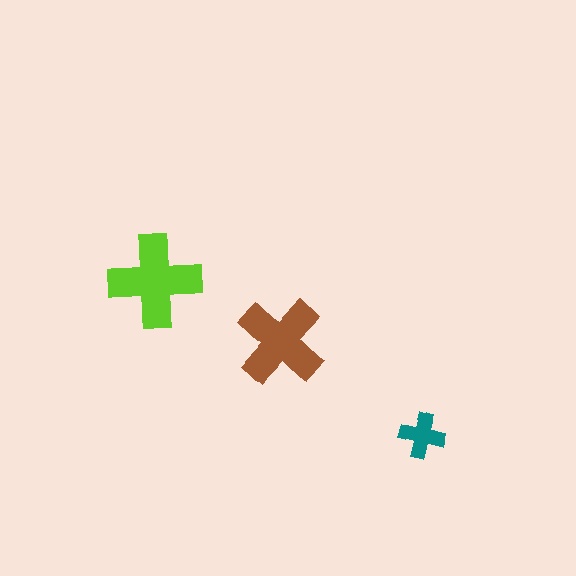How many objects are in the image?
There are 3 objects in the image.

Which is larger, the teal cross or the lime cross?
The lime one.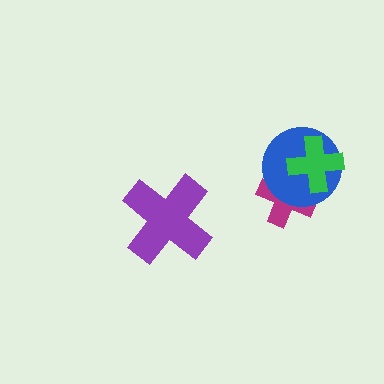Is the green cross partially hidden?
No, no other shape covers it.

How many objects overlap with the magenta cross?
2 objects overlap with the magenta cross.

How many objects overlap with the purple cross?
0 objects overlap with the purple cross.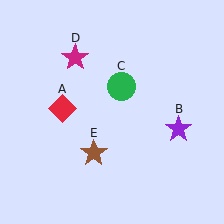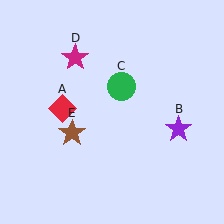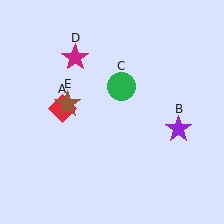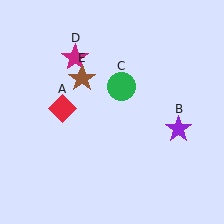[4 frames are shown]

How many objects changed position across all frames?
1 object changed position: brown star (object E).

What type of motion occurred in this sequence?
The brown star (object E) rotated clockwise around the center of the scene.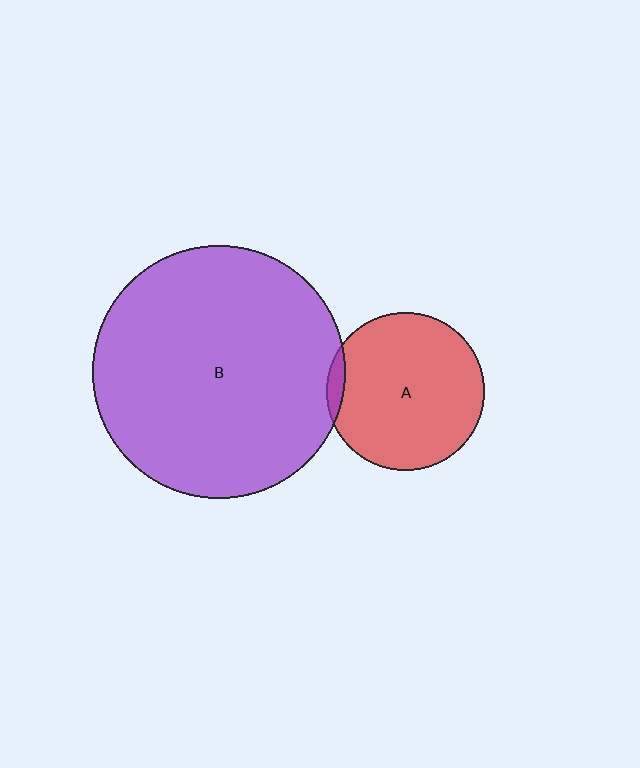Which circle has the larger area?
Circle B (purple).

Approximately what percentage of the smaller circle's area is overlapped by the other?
Approximately 5%.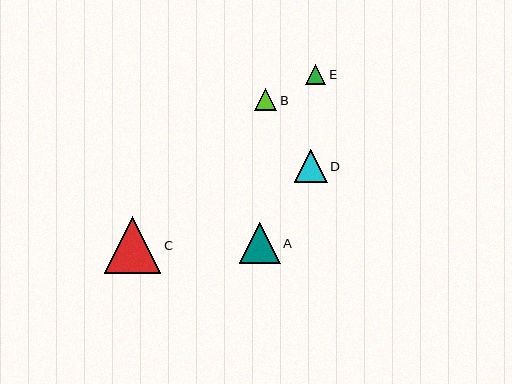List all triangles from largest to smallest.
From largest to smallest: C, A, D, B, E.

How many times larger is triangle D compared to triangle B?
Triangle D is approximately 1.5 times the size of triangle B.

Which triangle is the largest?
Triangle C is the largest with a size of approximately 57 pixels.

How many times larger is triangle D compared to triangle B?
Triangle D is approximately 1.5 times the size of triangle B.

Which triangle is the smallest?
Triangle E is the smallest with a size of approximately 20 pixels.